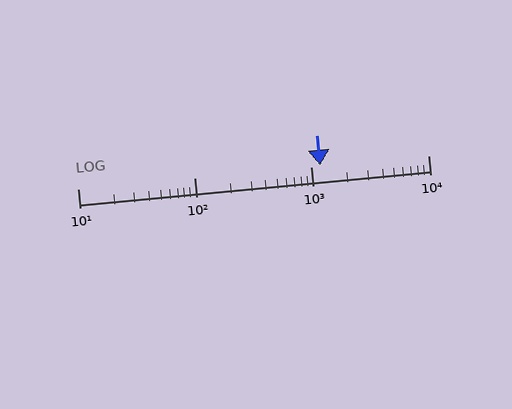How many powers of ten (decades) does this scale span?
The scale spans 3 decades, from 10 to 10000.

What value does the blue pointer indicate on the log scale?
The pointer indicates approximately 1200.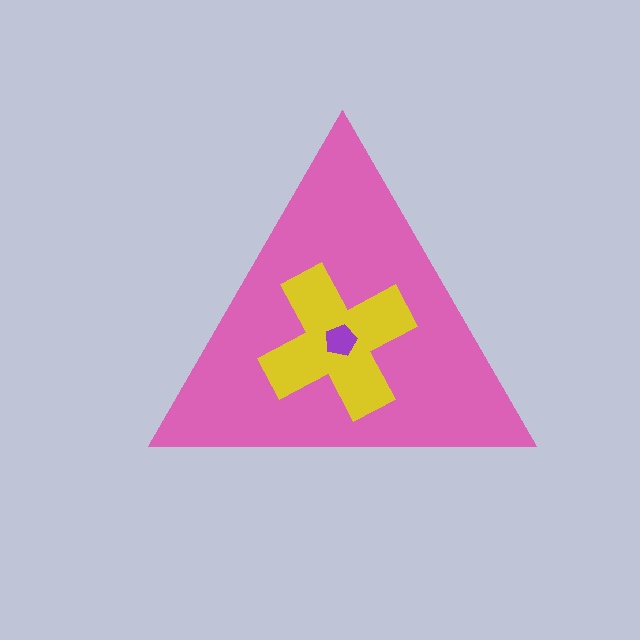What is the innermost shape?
The purple pentagon.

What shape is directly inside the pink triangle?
The yellow cross.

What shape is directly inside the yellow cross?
The purple pentagon.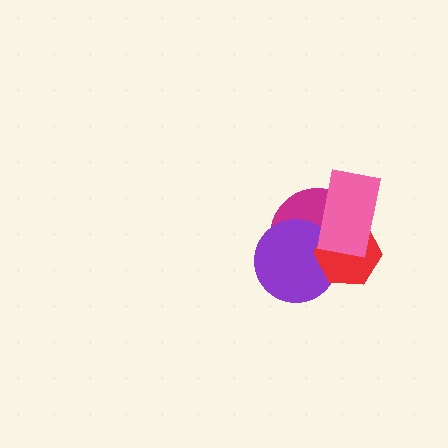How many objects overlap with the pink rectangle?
3 objects overlap with the pink rectangle.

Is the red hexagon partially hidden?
Yes, it is partially covered by another shape.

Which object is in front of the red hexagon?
The pink rectangle is in front of the red hexagon.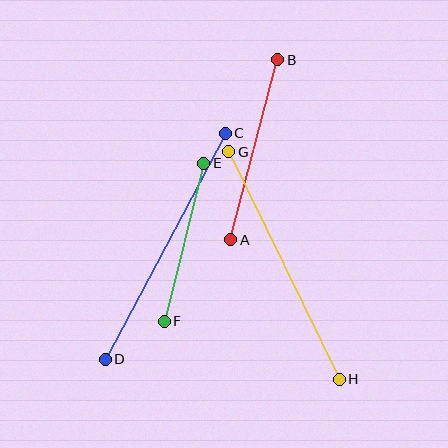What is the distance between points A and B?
The distance is approximately 186 pixels.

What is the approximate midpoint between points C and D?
The midpoint is at approximately (165, 246) pixels.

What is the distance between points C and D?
The distance is approximately 256 pixels.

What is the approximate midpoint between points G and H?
The midpoint is at approximately (284, 265) pixels.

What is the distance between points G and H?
The distance is approximately 253 pixels.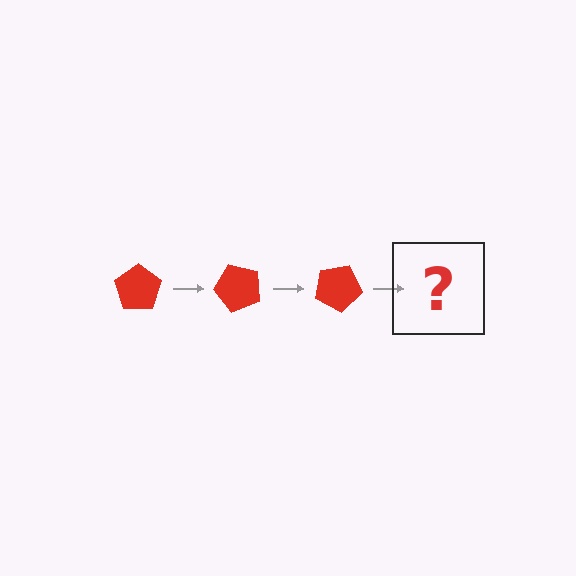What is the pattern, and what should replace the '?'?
The pattern is that the pentagon rotates 50 degrees each step. The '?' should be a red pentagon rotated 150 degrees.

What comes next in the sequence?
The next element should be a red pentagon rotated 150 degrees.